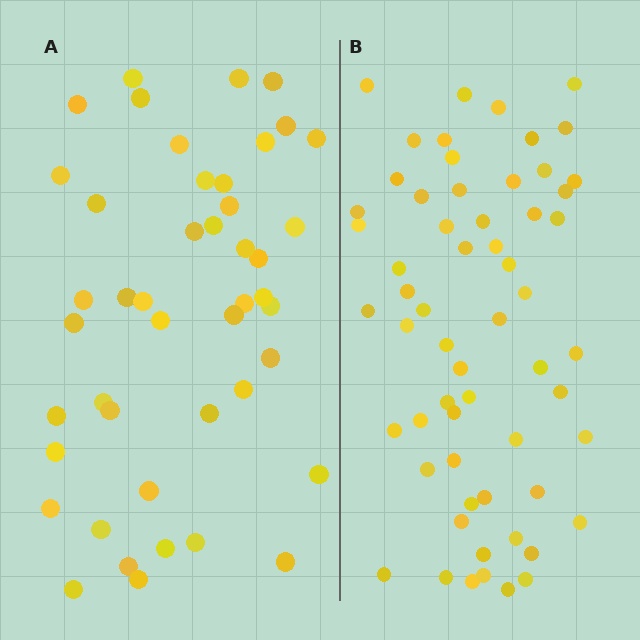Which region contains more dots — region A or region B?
Region B (the right region) has more dots.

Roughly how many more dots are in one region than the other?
Region B has approximately 15 more dots than region A.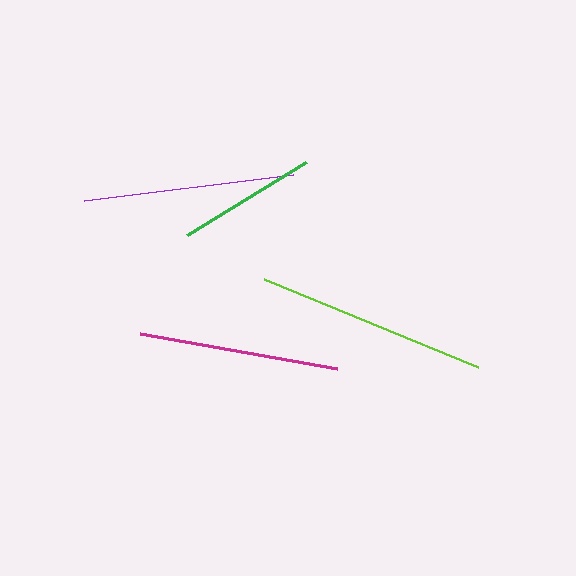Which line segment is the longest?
The lime line is the longest at approximately 231 pixels.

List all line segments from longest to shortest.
From longest to shortest: lime, purple, magenta, green.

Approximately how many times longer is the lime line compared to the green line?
The lime line is approximately 1.7 times the length of the green line.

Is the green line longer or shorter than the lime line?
The lime line is longer than the green line.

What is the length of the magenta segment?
The magenta segment is approximately 200 pixels long.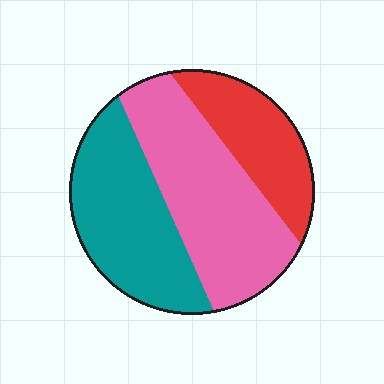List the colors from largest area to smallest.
From largest to smallest: pink, teal, red.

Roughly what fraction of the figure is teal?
Teal takes up about three eighths (3/8) of the figure.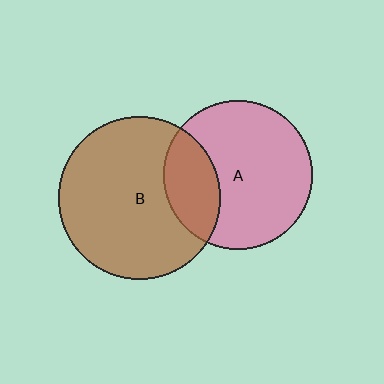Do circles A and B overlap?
Yes.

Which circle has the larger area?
Circle B (brown).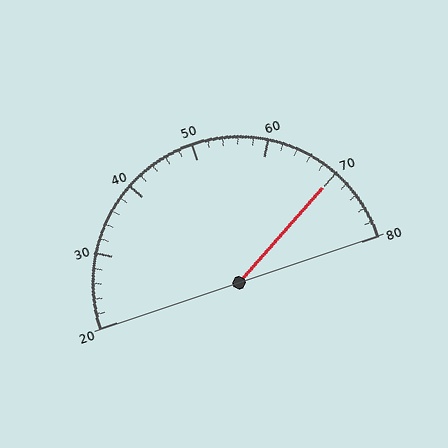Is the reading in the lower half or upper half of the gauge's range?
The reading is in the upper half of the range (20 to 80).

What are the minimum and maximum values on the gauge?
The gauge ranges from 20 to 80.